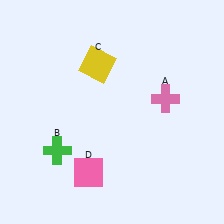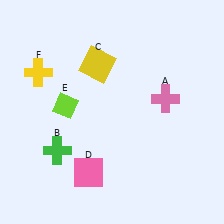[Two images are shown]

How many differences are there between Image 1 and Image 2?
There are 2 differences between the two images.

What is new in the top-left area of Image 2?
A lime diamond (E) was added in the top-left area of Image 2.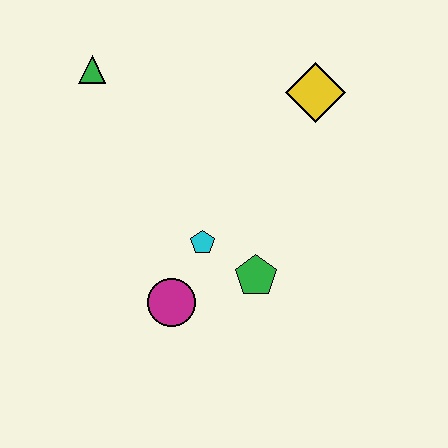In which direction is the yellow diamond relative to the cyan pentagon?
The yellow diamond is above the cyan pentagon.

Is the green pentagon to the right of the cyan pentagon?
Yes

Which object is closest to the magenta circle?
The cyan pentagon is closest to the magenta circle.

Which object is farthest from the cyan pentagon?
The green triangle is farthest from the cyan pentagon.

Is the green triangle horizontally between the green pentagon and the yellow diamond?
No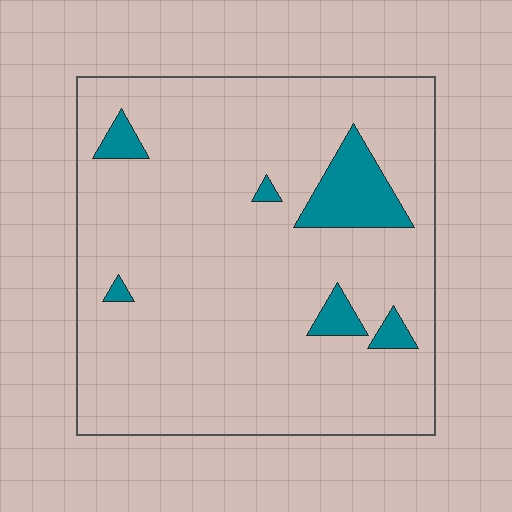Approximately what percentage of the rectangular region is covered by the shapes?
Approximately 10%.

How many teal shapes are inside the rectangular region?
6.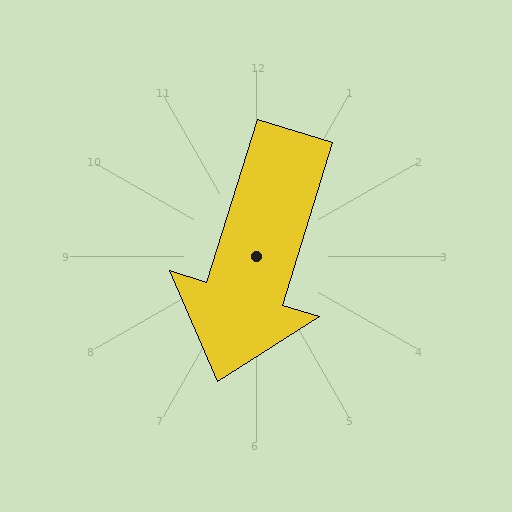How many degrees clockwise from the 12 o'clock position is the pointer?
Approximately 197 degrees.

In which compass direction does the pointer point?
South.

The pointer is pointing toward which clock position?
Roughly 7 o'clock.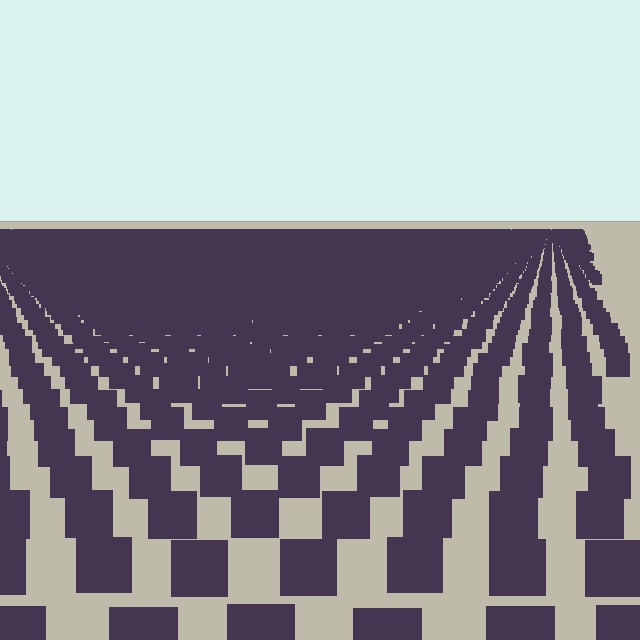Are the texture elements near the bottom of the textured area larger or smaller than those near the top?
Larger. Near the bottom, elements are closer to the viewer and appear at a bigger on-screen size.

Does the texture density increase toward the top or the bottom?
Density increases toward the top.